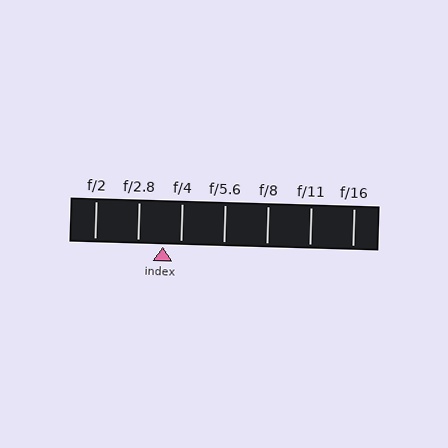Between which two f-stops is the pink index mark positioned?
The index mark is between f/2.8 and f/4.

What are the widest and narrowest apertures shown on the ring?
The widest aperture shown is f/2 and the narrowest is f/16.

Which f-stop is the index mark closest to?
The index mark is closest to f/4.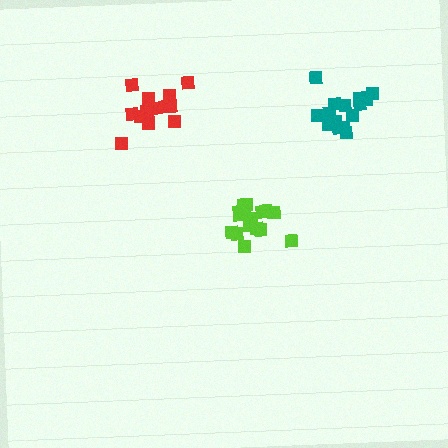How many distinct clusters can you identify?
There are 3 distinct clusters.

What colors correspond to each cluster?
The clusters are colored: teal, red, lime.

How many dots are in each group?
Group 1: 15 dots, Group 2: 14 dots, Group 3: 15 dots (44 total).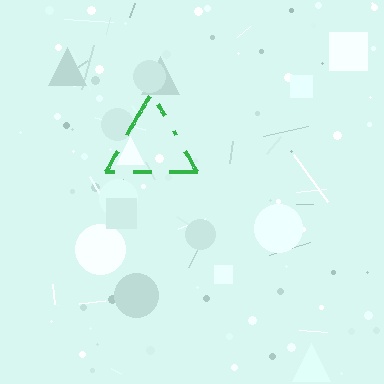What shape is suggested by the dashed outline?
The dashed outline suggests a triangle.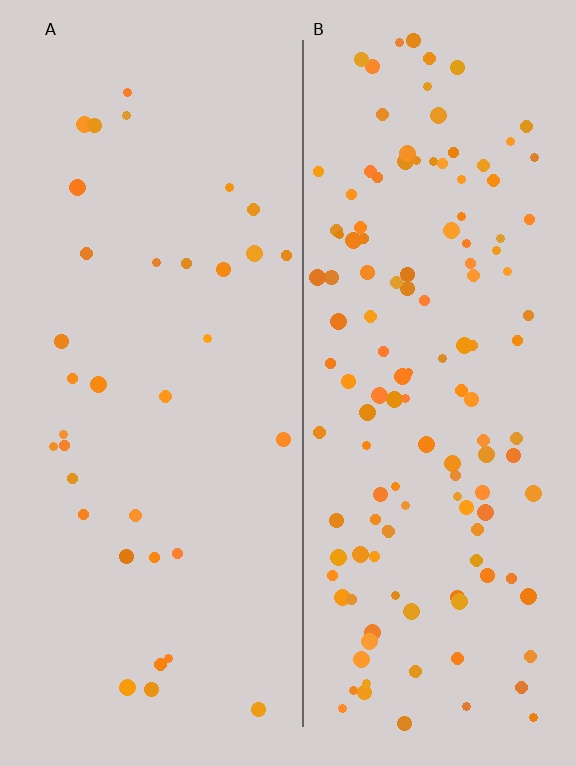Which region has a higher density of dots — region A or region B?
B (the right).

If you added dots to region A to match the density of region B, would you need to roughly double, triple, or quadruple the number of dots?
Approximately quadruple.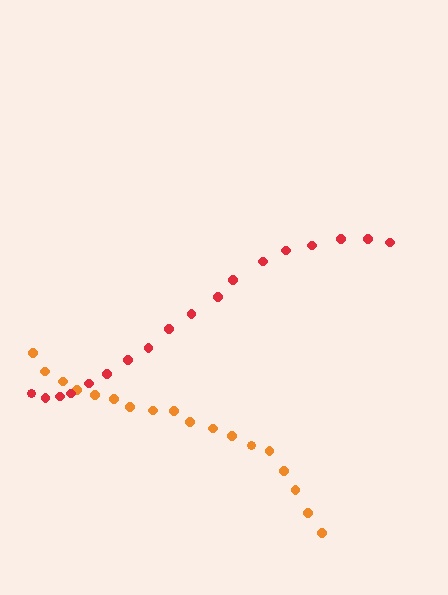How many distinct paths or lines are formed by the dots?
There are 2 distinct paths.